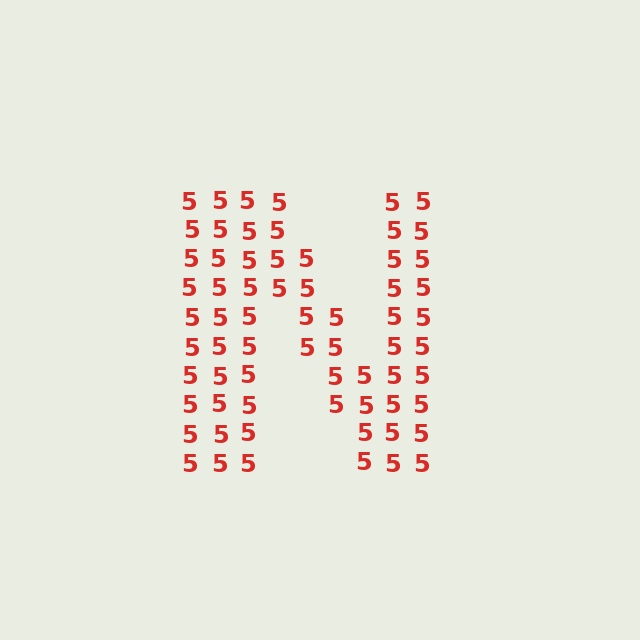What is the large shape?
The large shape is the letter N.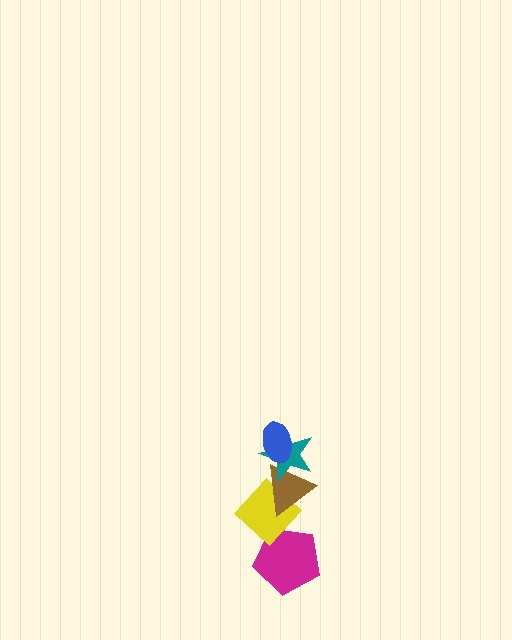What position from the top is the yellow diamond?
The yellow diamond is 4th from the top.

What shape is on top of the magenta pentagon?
The yellow diamond is on top of the magenta pentagon.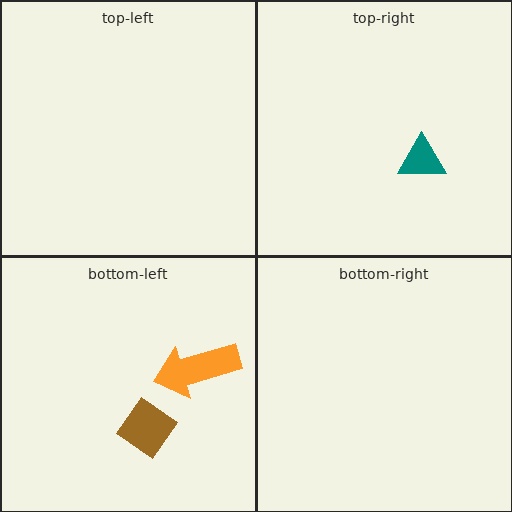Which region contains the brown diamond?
The bottom-left region.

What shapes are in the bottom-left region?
The brown diamond, the orange arrow.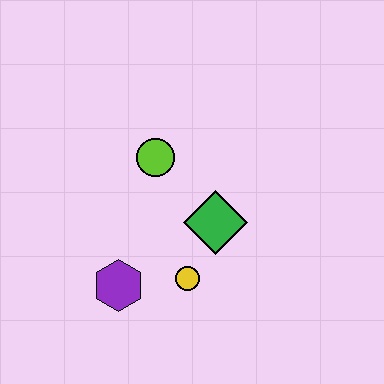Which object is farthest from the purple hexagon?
The lime circle is farthest from the purple hexagon.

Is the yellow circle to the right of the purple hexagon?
Yes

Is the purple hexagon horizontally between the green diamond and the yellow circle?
No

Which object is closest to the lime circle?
The green diamond is closest to the lime circle.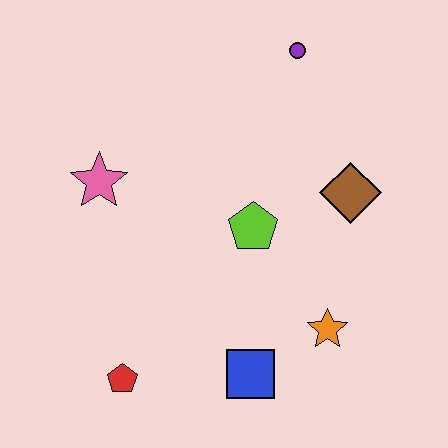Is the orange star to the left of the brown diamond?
Yes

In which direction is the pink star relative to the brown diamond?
The pink star is to the left of the brown diamond.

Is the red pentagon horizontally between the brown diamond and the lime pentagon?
No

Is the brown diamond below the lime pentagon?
No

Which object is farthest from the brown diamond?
The red pentagon is farthest from the brown diamond.